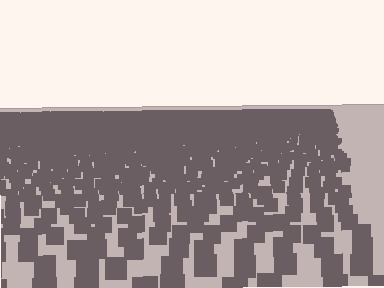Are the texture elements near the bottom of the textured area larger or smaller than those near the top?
Larger. Near the bottom, elements are closer to the viewer and appear at a bigger on-screen size.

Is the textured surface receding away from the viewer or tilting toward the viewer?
The surface is receding away from the viewer. Texture elements get smaller and denser toward the top.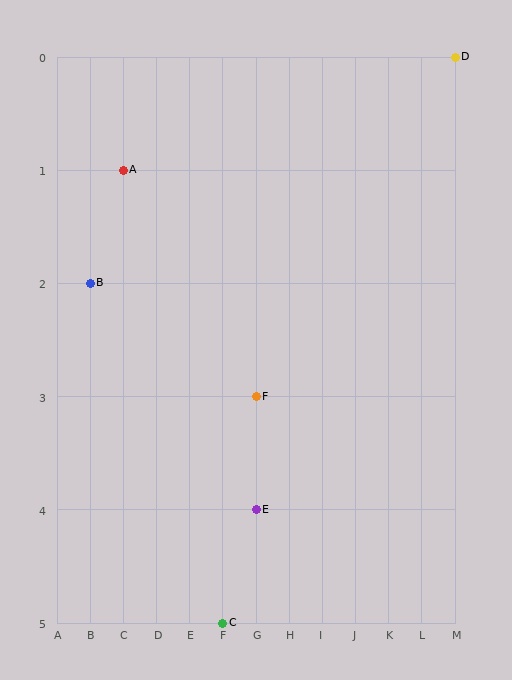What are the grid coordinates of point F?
Point F is at grid coordinates (G, 3).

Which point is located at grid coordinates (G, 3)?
Point F is at (G, 3).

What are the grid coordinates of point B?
Point B is at grid coordinates (B, 2).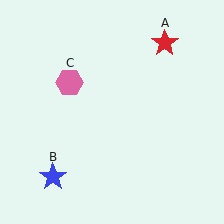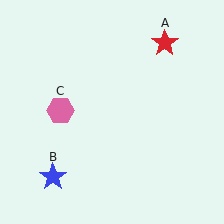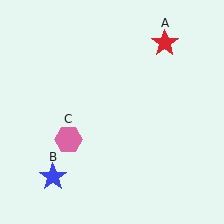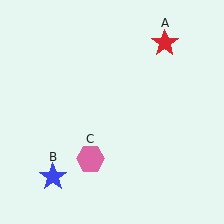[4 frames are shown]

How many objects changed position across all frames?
1 object changed position: pink hexagon (object C).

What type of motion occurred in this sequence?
The pink hexagon (object C) rotated counterclockwise around the center of the scene.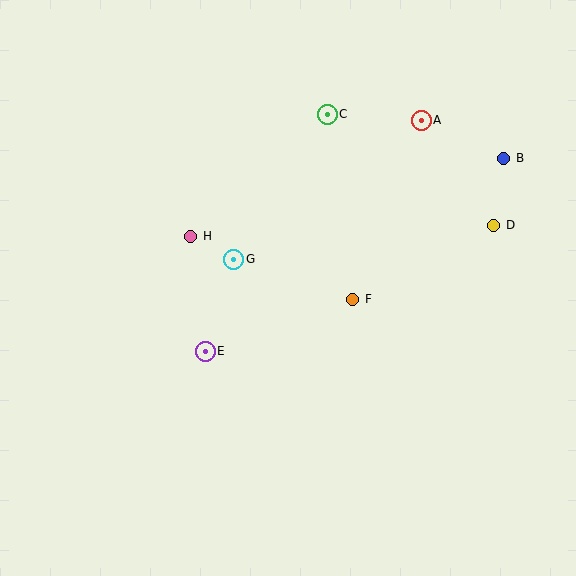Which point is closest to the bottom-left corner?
Point E is closest to the bottom-left corner.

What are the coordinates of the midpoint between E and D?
The midpoint between E and D is at (349, 288).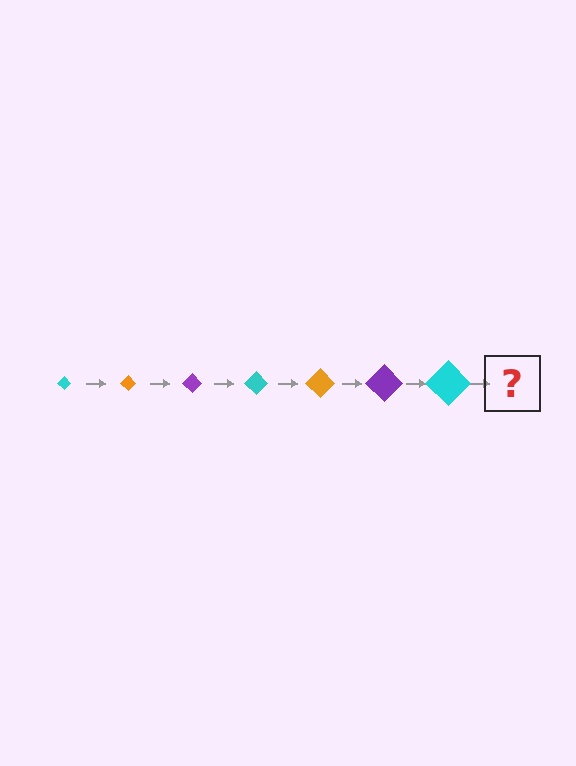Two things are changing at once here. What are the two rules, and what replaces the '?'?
The two rules are that the diamond grows larger each step and the color cycles through cyan, orange, and purple. The '?' should be an orange diamond, larger than the previous one.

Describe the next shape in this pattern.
It should be an orange diamond, larger than the previous one.